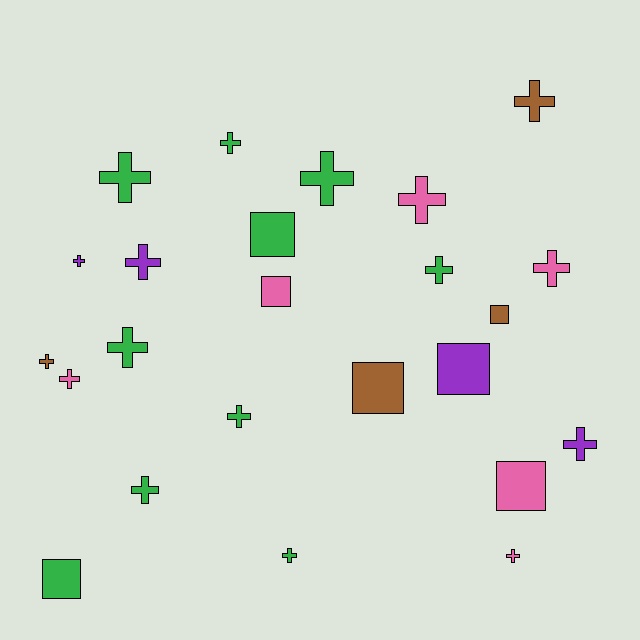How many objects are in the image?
There are 24 objects.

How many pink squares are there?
There are 2 pink squares.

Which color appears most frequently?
Green, with 10 objects.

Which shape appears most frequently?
Cross, with 17 objects.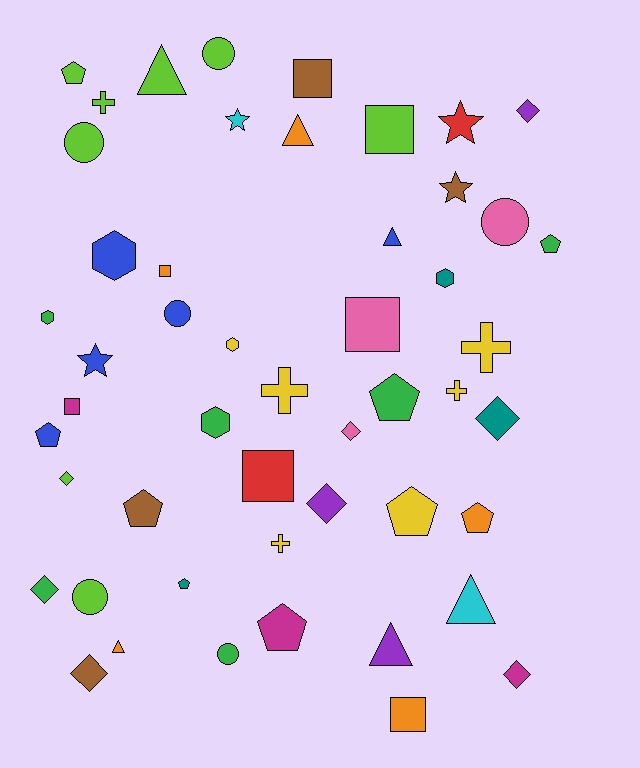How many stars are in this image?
There are 4 stars.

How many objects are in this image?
There are 50 objects.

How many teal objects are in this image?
There are 3 teal objects.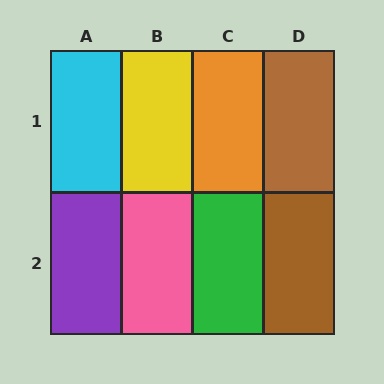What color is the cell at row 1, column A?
Cyan.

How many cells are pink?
1 cell is pink.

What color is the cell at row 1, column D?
Brown.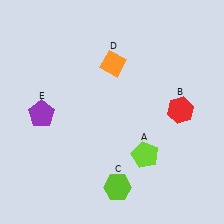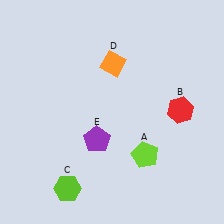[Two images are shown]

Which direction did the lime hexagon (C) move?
The lime hexagon (C) moved left.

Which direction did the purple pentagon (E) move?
The purple pentagon (E) moved right.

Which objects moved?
The objects that moved are: the lime hexagon (C), the purple pentagon (E).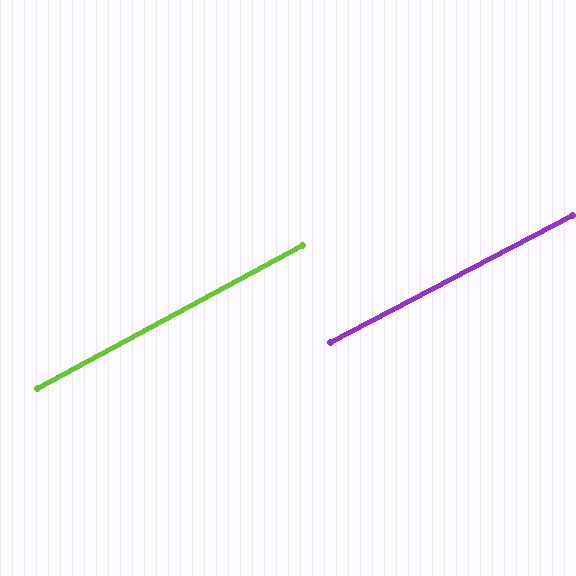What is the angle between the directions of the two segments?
Approximately 1 degree.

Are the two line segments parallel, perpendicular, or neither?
Parallel — their directions differ by only 0.7°.